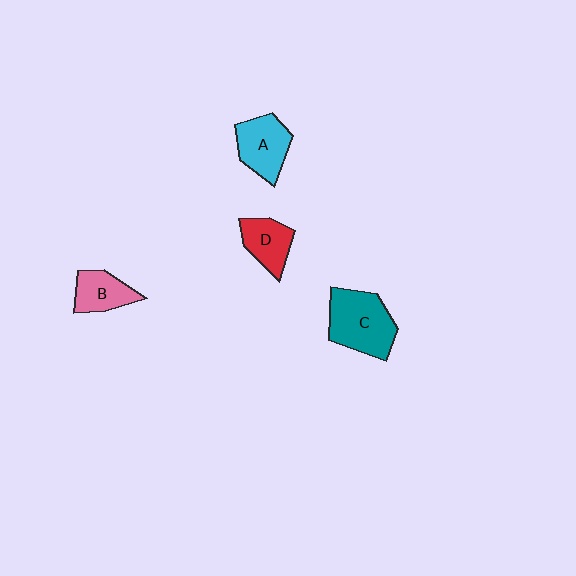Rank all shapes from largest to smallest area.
From largest to smallest: C (teal), A (cyan), D (red), B (pink).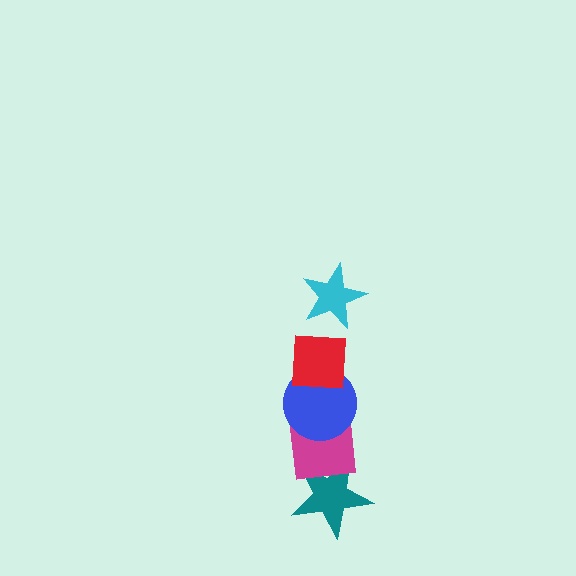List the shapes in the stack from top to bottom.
From top to bottom: the cyan star, the red square, the blue circle, the magenta square, the teal star.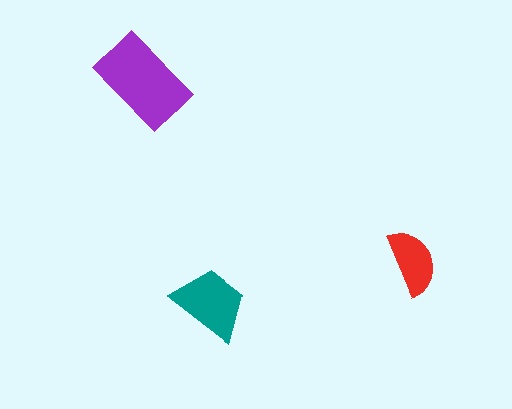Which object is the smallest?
The red semicircle.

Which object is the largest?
The purple rectangle.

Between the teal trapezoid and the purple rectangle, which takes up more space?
The purple rectangle.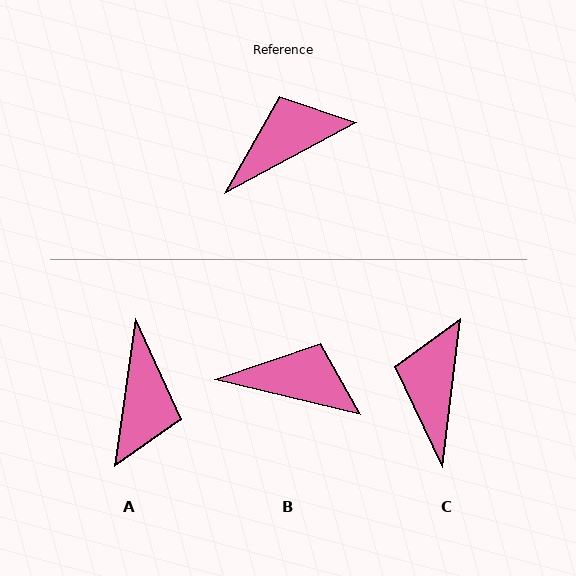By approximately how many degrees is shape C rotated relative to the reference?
Approximately 55 degrees counter-clockwise.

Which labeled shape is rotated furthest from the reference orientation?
A, about 126 degrees away.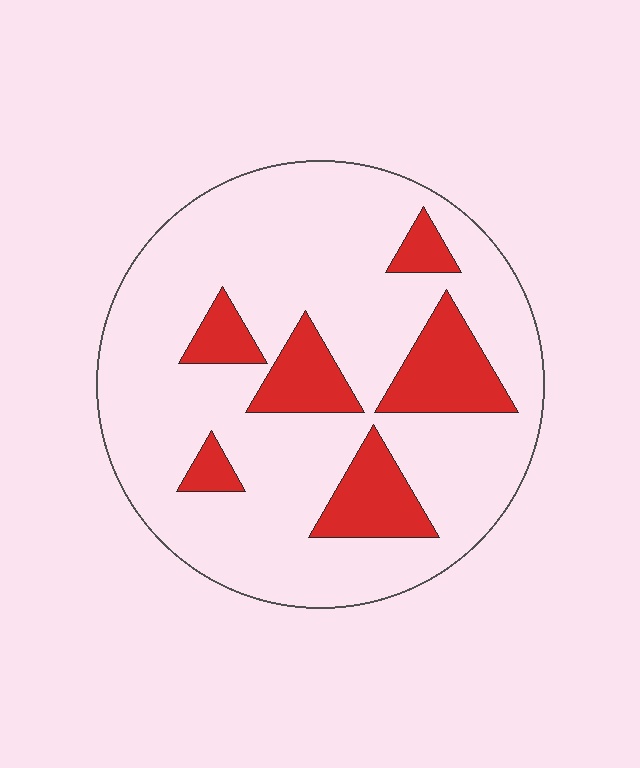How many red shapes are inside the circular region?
6.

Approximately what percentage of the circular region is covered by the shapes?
Approximately 20%.